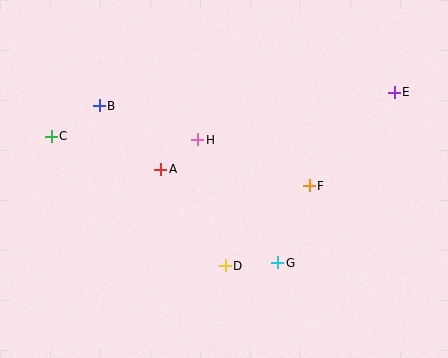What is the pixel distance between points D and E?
The distance between D and E is 242 pixels.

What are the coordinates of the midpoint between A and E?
The midpoint between A and E is at (278, 131).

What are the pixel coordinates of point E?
Point E is at (394, 92).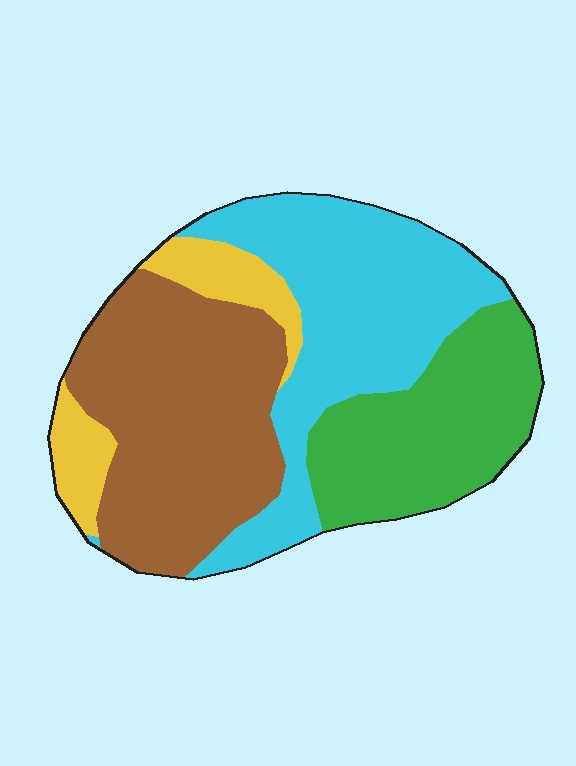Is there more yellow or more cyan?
Cyan.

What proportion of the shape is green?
Green covers around 25% of the shape.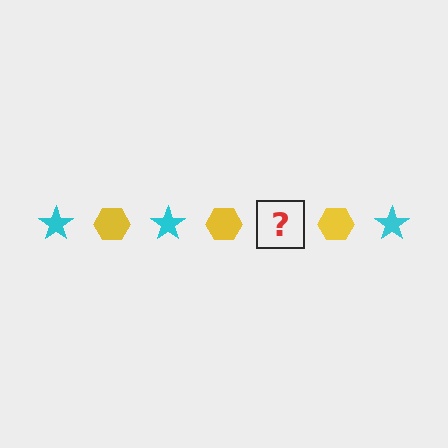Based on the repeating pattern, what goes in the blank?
The blank should be a cyan star.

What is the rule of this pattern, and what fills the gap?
The rule is that the pattern alternates between cyan star and yellow hexagon. The gap should be filled with a cyan star.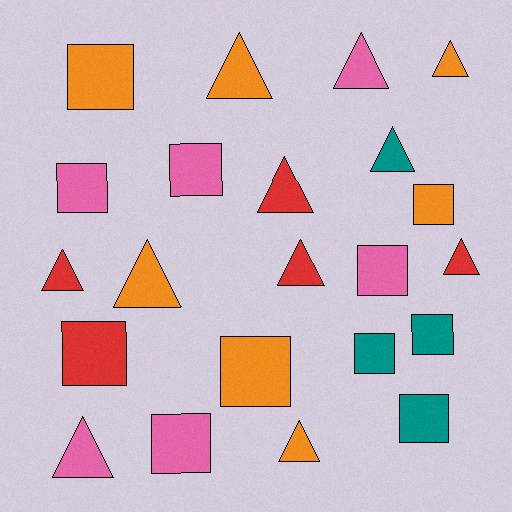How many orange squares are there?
There are 3 orange squares.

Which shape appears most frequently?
Square, with 11 objects.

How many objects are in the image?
There are 22 objects.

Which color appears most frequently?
Orange, with 7 objects.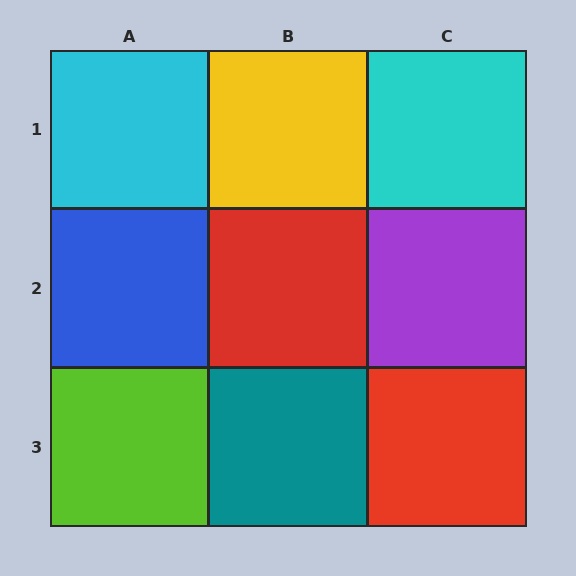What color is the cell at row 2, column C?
Purple.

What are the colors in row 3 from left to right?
Lime, teal, red.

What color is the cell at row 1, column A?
Cyan.